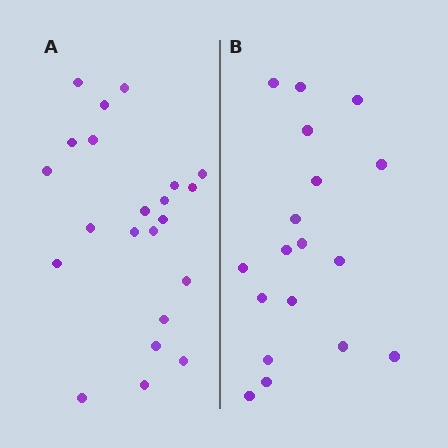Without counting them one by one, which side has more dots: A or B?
Region A (the left region) has more dots.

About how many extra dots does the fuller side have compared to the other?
Region A has about 4 more dots than region B.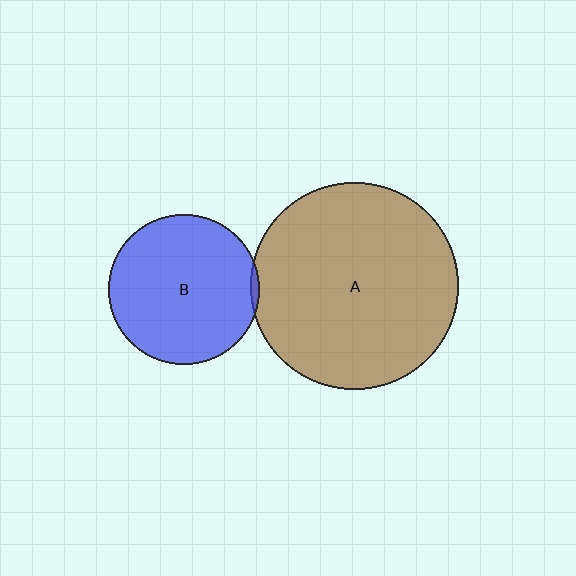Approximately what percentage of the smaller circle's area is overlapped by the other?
Approximately 5%.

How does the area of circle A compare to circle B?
Approximately 1.9 times.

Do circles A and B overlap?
Yes.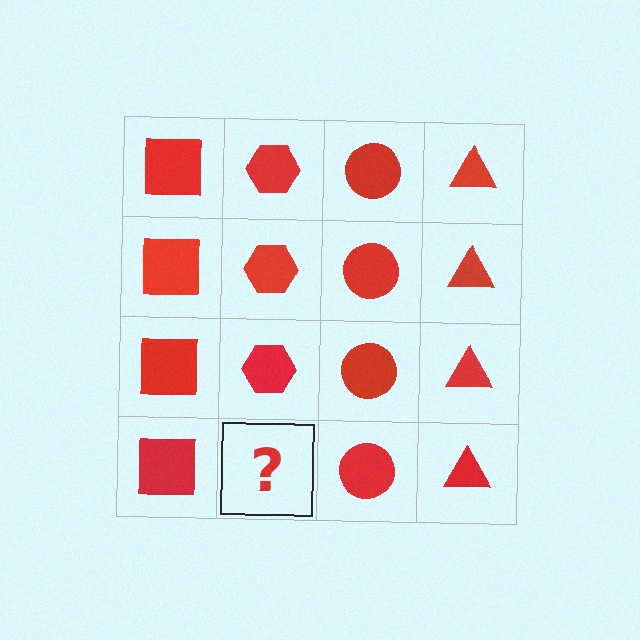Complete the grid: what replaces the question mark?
The question mark should be replaced with a red hexagon.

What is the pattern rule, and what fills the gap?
The rule is that each column has a consistent shape. The gap should be filled with a red hexagon.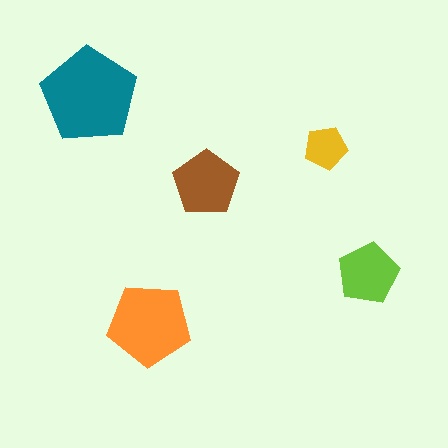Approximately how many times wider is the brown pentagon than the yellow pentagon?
About 1.5 times wider.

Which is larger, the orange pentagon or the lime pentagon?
The orange one.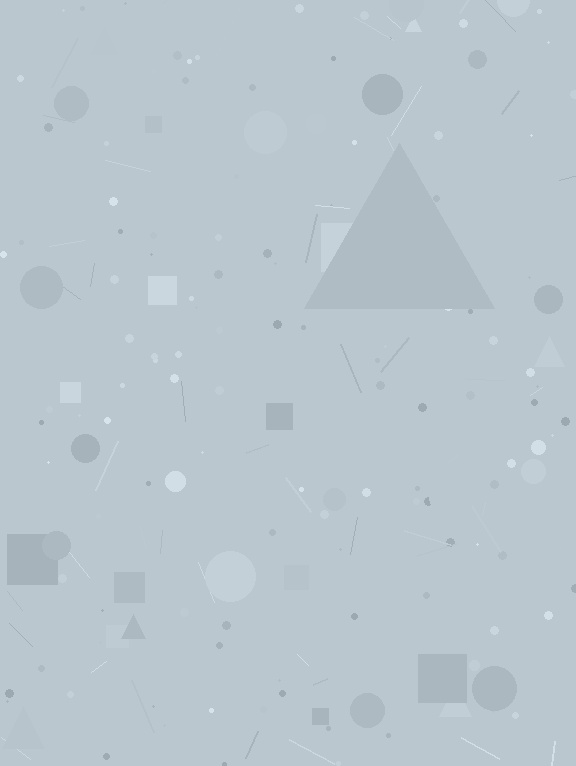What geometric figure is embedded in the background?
A triangle is embedded in the background.